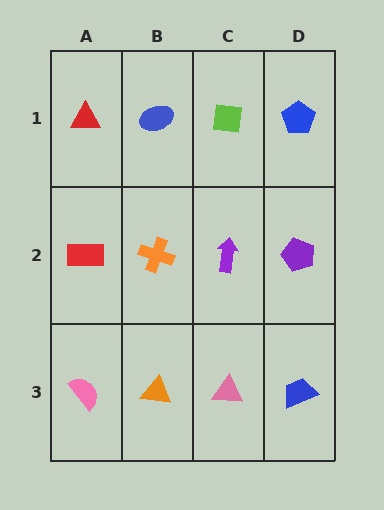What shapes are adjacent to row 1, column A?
A red rectangle (row 2, column A), a blue ellipse (row 1, column B).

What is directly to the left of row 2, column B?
A red rectangle.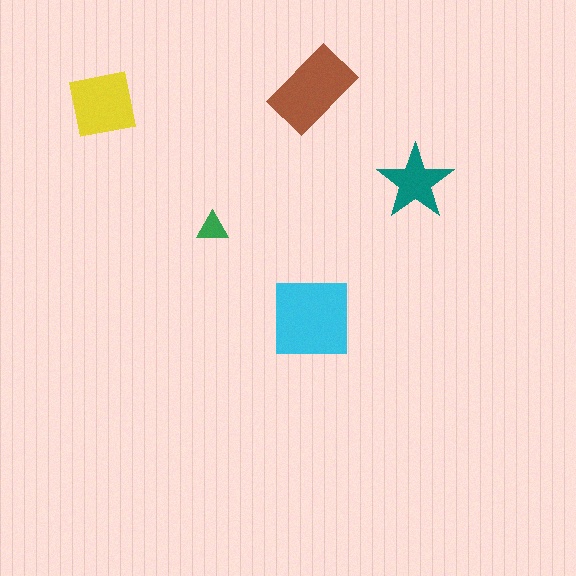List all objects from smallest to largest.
The green triangle, the teal star, the yellow square, the brown rectangle, the cyan square.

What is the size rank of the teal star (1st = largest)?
4th.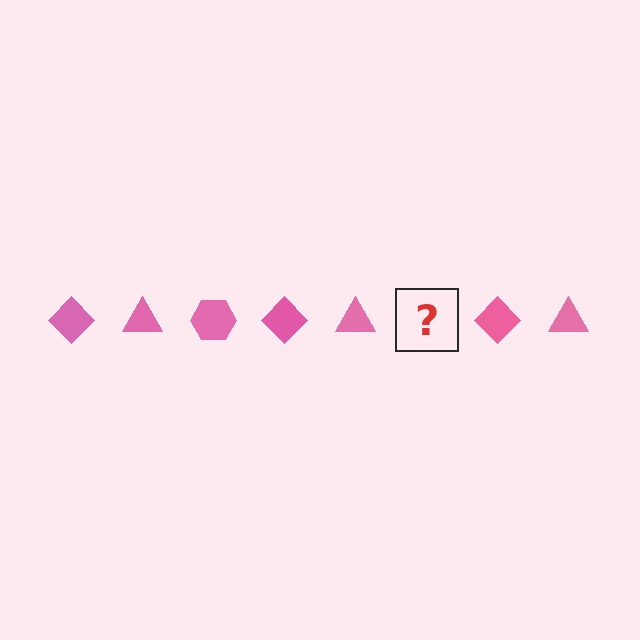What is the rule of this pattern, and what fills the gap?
The rule is that the pattern cycles through diamond, triangle, hexagon shapes in pink. The gap should be filled with a pink hexagon.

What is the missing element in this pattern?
The missing element is a pink hexagon.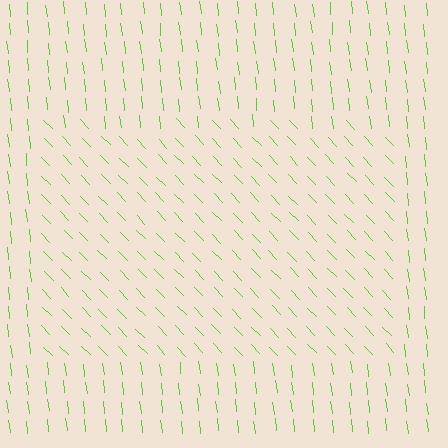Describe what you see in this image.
The image is filled with small lime line segments. A rectangle region in the image has lines oriented differently from the surrounding lines, creating a visible texture boundary.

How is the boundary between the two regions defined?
The boundary is defined purely by a change in line orientation (approximately 37 degrees difference). All lines are the same color and thickness.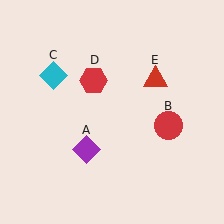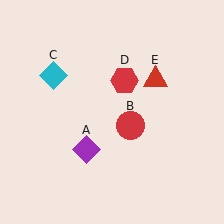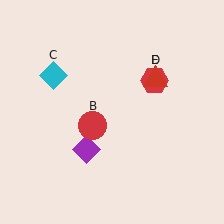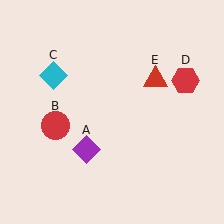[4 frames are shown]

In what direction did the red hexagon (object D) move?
The red hexagon (object D) moved right.